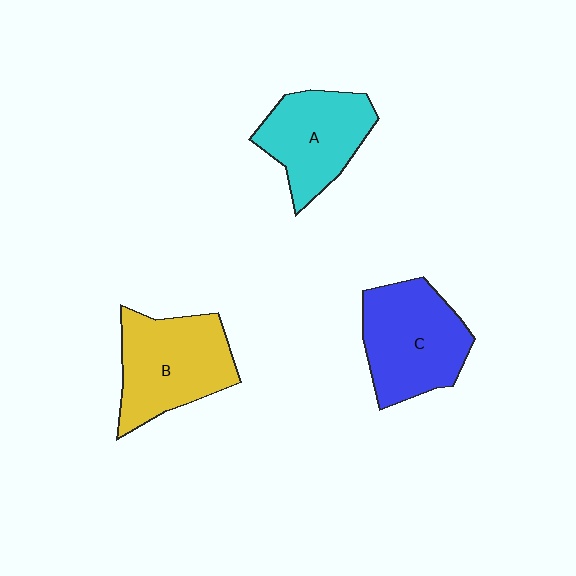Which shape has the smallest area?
Shape A (cyan).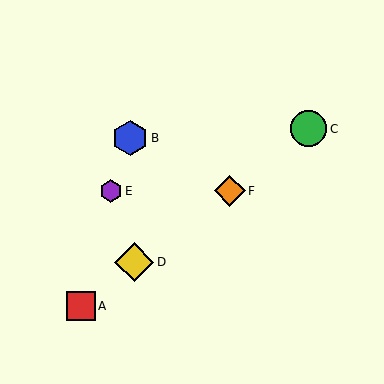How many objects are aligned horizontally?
2 objects (E, F) are aligned horizontally.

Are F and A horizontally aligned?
No, F is at y≈191 and A is at y≈306.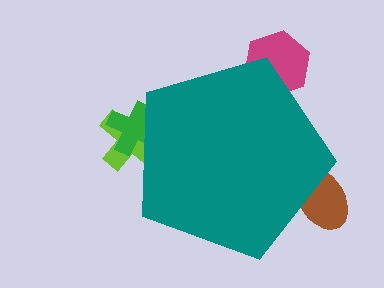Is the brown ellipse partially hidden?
Yes, the brown ellipse is partially hidden behind the teal pentagon.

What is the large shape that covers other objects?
A teal pentagon.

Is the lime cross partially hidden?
Yes, the lime cross is partially hidden behind the teal pentagon.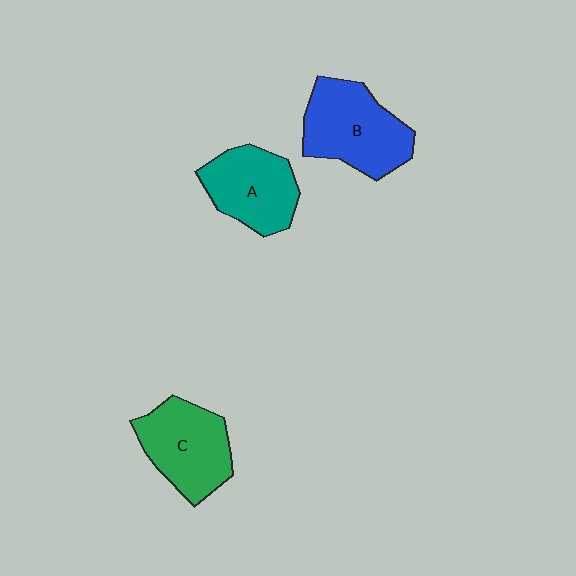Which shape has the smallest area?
Shape A (teal).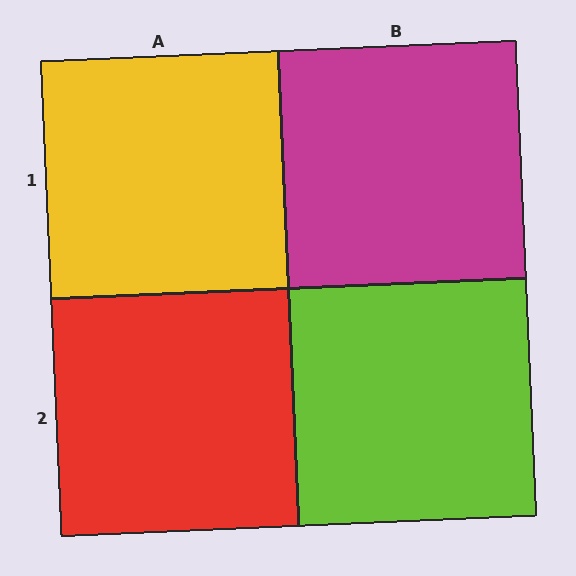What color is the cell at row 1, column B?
Magenta.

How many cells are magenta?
1 cell is magenta.